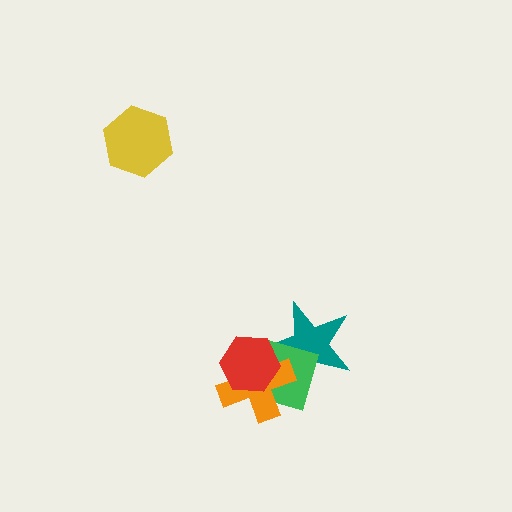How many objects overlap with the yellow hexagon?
0 objects overlap with the yellow hexagon.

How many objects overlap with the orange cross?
3 objects overlap with the orange cross.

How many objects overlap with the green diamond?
3 objects overlap with the green diamond.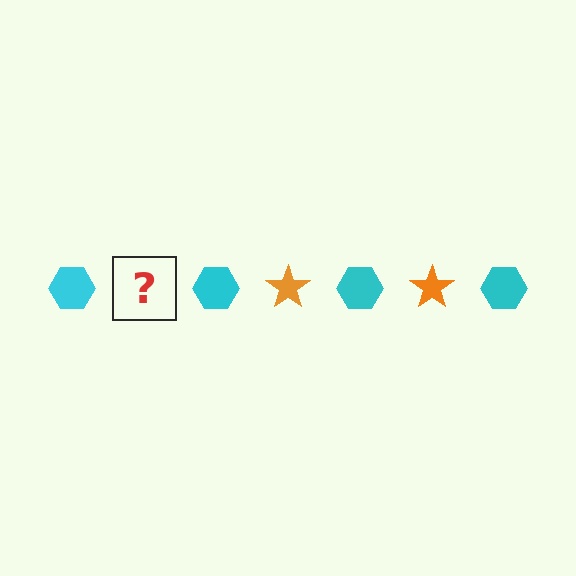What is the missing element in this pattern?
The missing element is an orange star.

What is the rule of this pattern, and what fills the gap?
The rule is that the pattern alternates between cyan hexagon and orange star. The gap should be filled with an orange star.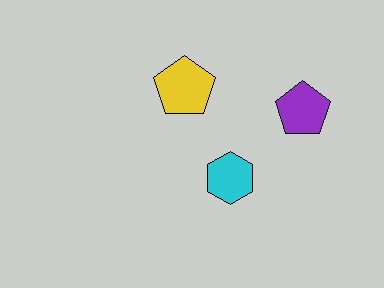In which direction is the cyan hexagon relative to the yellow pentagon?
The cyan hexagon is below the yellow pentagon.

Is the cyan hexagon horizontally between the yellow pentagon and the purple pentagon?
Yes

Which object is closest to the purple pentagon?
The cyan hexagon is closest to the purple pentagon.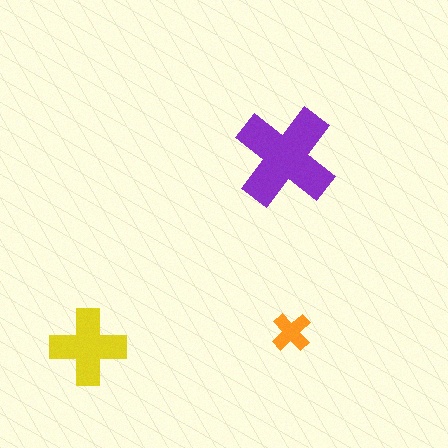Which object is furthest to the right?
The orange cross is rightmost.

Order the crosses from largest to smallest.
the purple one, the yellow one, the orange one.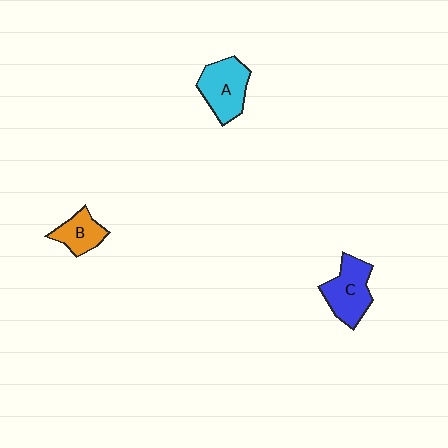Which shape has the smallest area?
Shape B (orange).